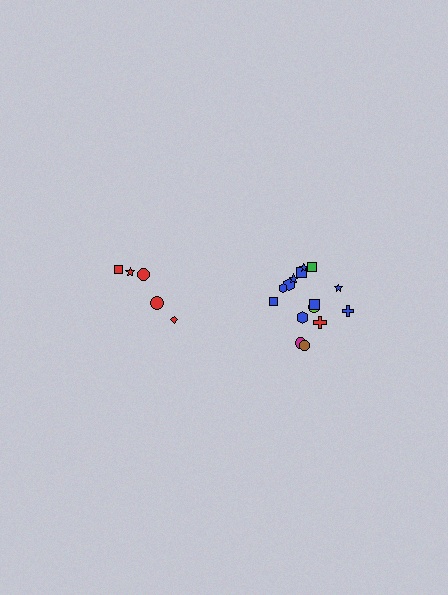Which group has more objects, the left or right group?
The right group.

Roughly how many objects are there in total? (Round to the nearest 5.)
Roughly 20 objects in total.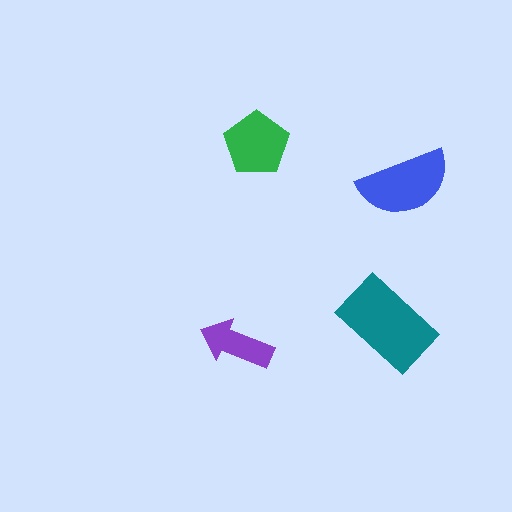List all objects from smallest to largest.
The purple arrow, the green pentagon, the blue semicircle, the teal rectangle.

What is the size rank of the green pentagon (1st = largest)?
3rd.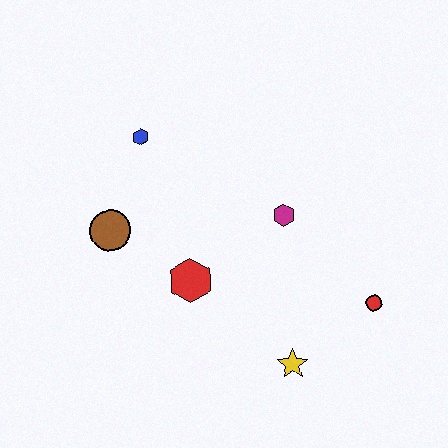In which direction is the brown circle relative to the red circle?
The brown circle is to the left of the red circle.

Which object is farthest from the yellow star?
The blue hexagon is farthest from the yellow star.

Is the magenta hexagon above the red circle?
Yes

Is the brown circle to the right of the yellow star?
No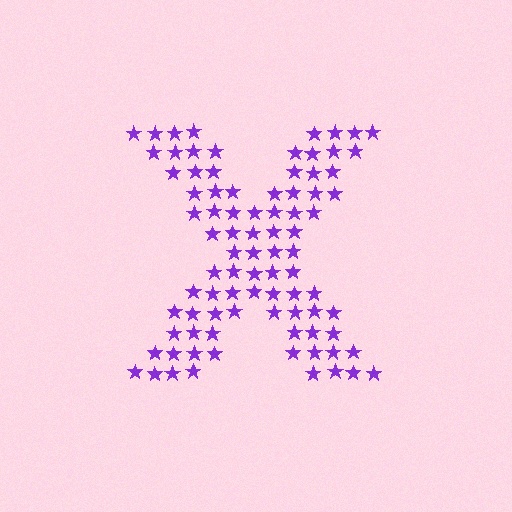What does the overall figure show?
The overall figure shows the letter X.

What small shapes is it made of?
It is made of small stars.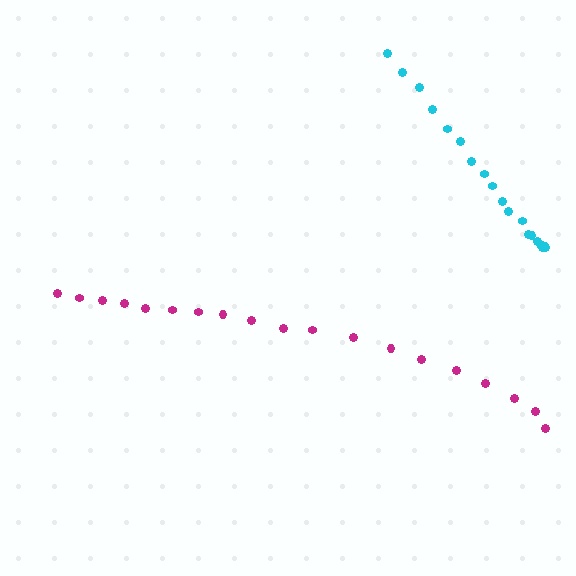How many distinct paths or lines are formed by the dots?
There are 2 distinct paths.